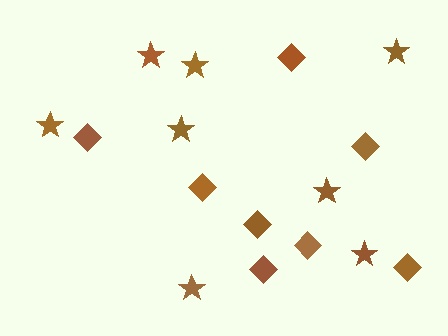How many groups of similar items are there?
There are 2 groups: one group of stars (8) and one group of diamonds (8).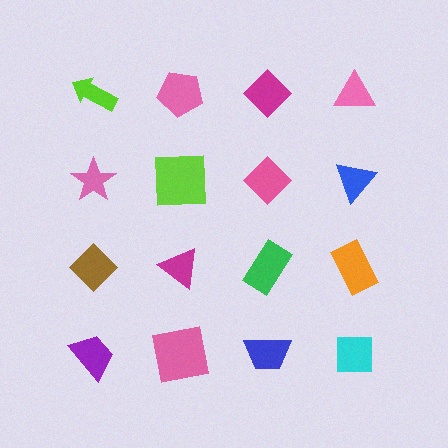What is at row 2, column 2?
A lime square.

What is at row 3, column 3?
A green rectangle.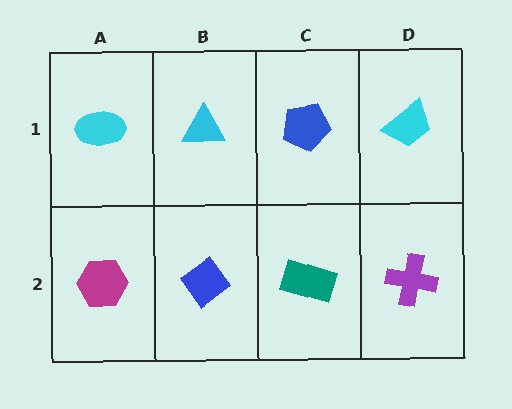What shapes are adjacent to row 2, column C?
A blue pentagon (row 1, column C), a blue diamond (row 2, column B), a purple cross (row 2, column D).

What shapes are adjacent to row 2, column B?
A cyan triangle (row 1, column B), a magenta hexagon (row 2, column A), a teal rectangle (row 2, column C).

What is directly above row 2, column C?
A blue pentagon.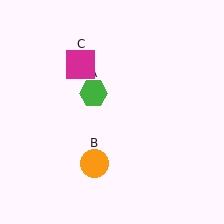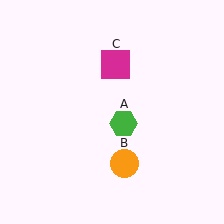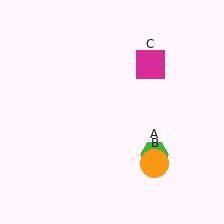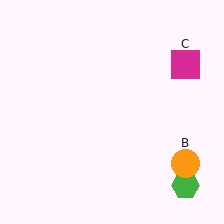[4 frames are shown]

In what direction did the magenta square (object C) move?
The magenta square (object C) moved right.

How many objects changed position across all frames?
3 objects changed position: green hexagon (object A), orange circle (object B), magenta square (object C).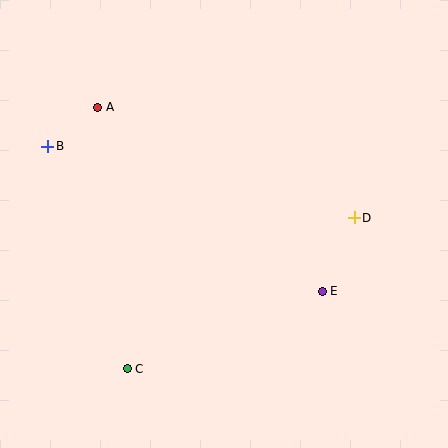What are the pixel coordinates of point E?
Point E is at (322, 291).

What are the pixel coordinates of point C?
Point C is at (127, 369).